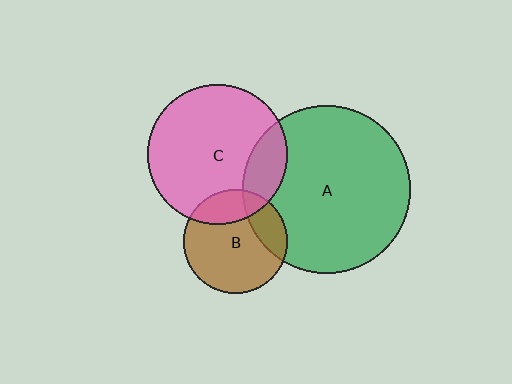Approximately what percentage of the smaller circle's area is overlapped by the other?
Approximately 20%.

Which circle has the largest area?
Circle A (green).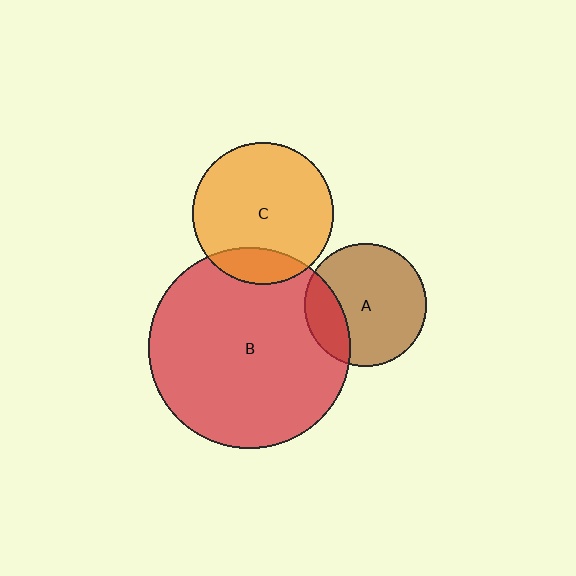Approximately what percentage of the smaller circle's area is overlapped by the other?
Approximately 15%.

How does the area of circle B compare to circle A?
Approximately 2.7 times.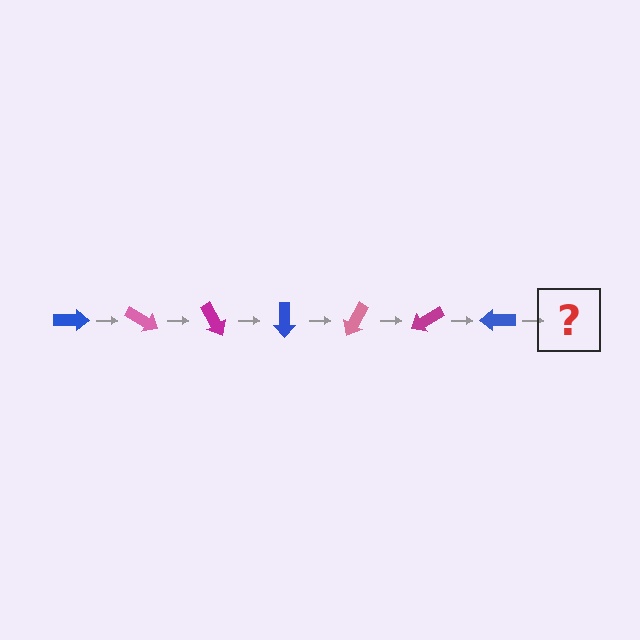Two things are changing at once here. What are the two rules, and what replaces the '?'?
The two rules are that it rotates 30 degrees each step and the color cycles through blue, pink, and magenta. The '?' should be a pink arrow, rotated 210 degrees from the start.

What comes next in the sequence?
The next element should be a pink arrow, rotated 210 degrees from the start.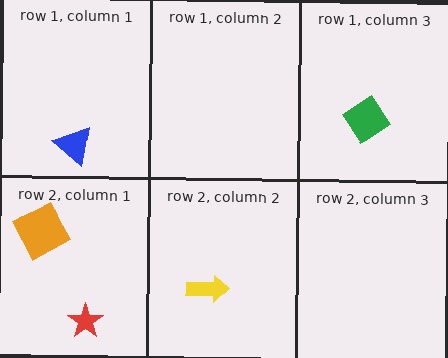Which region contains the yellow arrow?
The row 2, column 2 region.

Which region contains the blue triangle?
The row 1, column 1 region.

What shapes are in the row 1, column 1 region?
The blue triangle.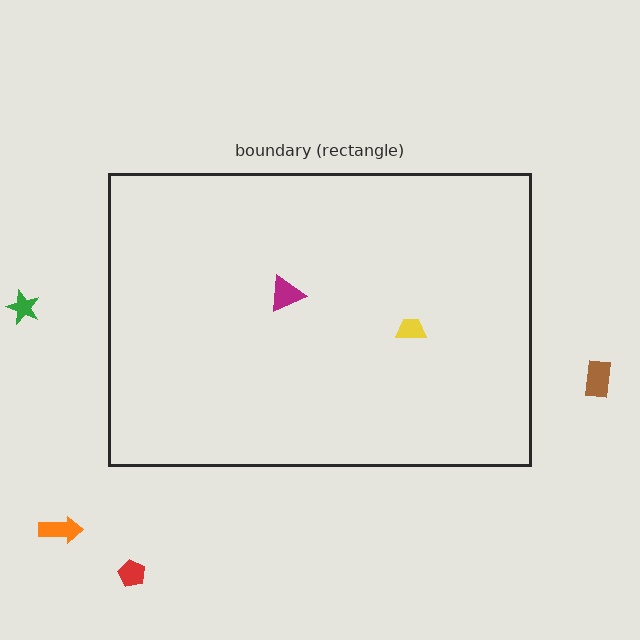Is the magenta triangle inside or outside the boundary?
Inside.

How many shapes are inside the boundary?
2 inside, 4 outside.